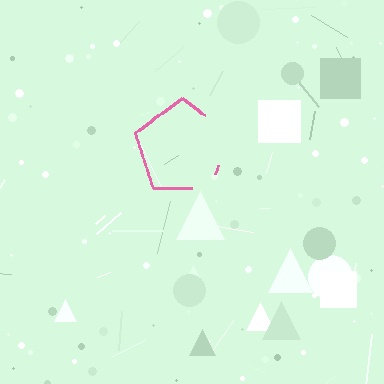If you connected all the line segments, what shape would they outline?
They would outline a pentagon.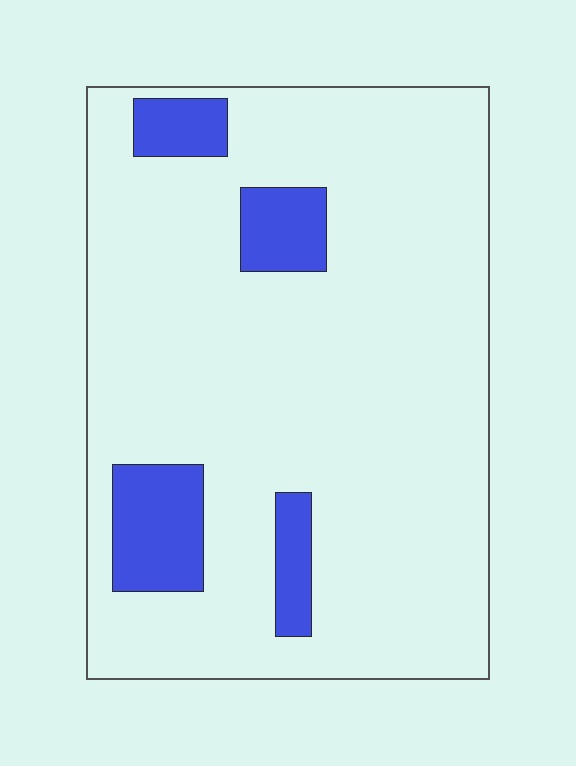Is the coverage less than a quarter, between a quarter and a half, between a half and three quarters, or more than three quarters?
Less than a quarter.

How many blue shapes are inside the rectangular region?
4.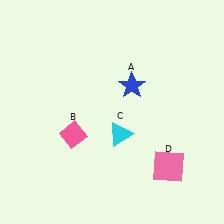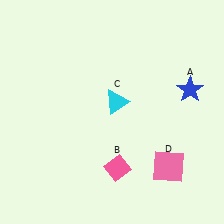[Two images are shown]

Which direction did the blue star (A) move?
The blue star (A) moved right.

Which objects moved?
The objects that moved are: the blue star (A), the pink diamond (B), the cyan triangle (C).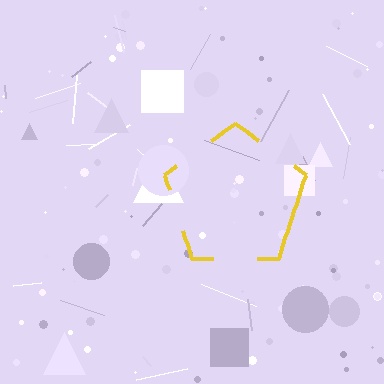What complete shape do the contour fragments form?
The contour fragments form a pentagon.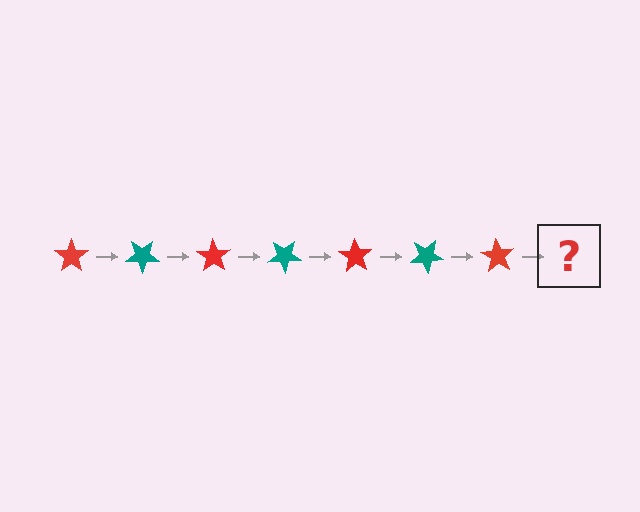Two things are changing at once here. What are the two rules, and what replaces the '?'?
The two rules are that it rotates 35 degrees each step and the color cycles through red and teal. The '?' should be a teal star, rotated 245 degrees from the start.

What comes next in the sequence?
The next element should be a teal star, rotated 245 degrees from the start.